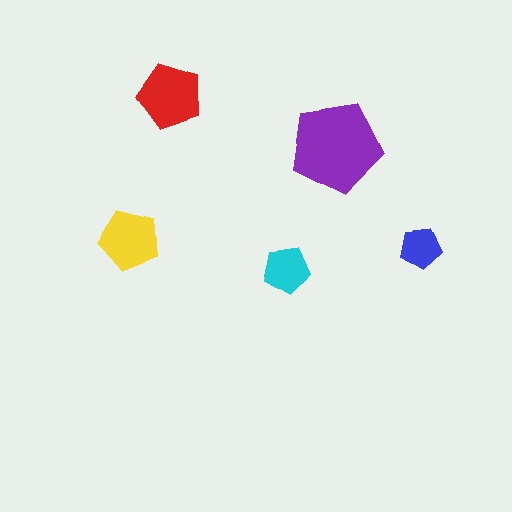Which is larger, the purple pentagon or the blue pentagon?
The purple one.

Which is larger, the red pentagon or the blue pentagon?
The red one.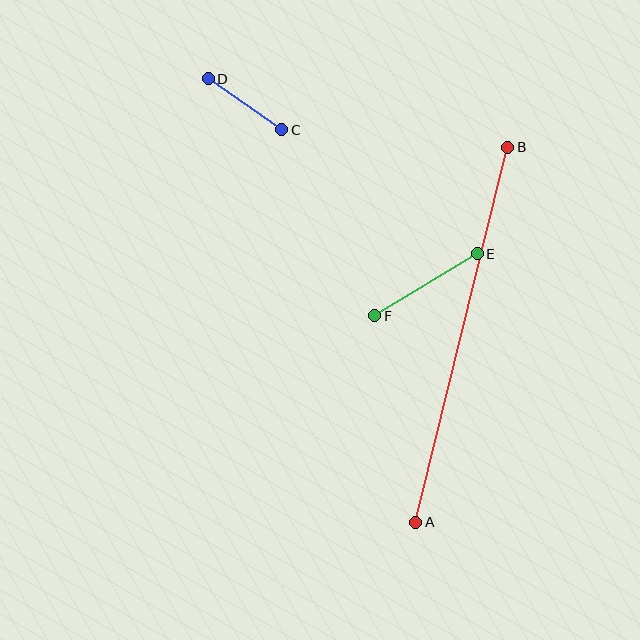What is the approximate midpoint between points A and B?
The midpoint is at approximately (462, 335) pixels.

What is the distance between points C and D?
The distance is approximately 90 pixels.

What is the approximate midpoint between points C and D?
The midpoint is at approximately (245, 104) pixels.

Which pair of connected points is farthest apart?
Points A and B are farthest apart.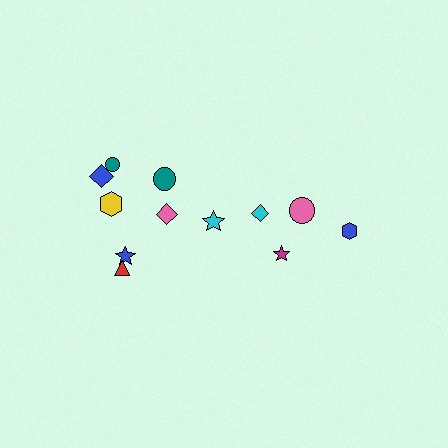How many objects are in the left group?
There are 8 objects.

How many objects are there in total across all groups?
There are 12 objects.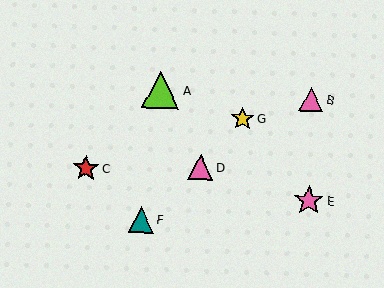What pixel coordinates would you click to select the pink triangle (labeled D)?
Click at (200, 167) to select the pink triangle D.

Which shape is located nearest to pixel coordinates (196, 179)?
The pink triangle (labeled D) at (200, 167) is nearest to that location.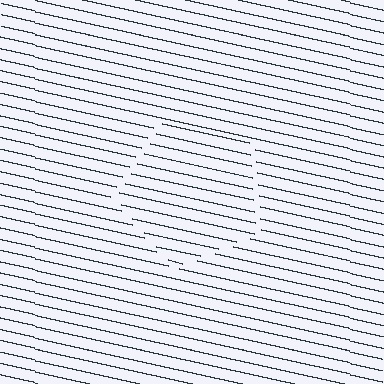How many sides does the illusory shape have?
5 sides — the line-ends trace a pentagon.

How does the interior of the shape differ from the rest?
The interior of the shape contains the same grating, shifted by half a period — the contour is defined by the phase discontinuity where line-ends from the inner and outer gratings abut.